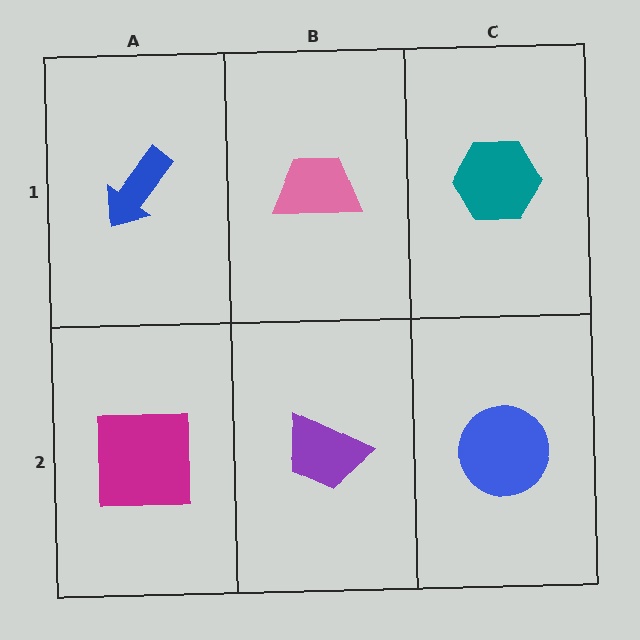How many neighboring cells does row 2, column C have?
2.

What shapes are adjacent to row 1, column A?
A magenta square (row 2, column A), a pink trapezoid (row 1, column B).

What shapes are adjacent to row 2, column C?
A teal hexagon (row 1, column C), a purple trapezoid (row 2, column B).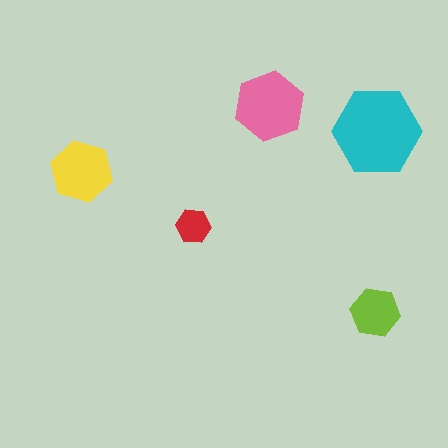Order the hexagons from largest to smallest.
the cyan one, the pink one, the yellow one, the lime one, the red one.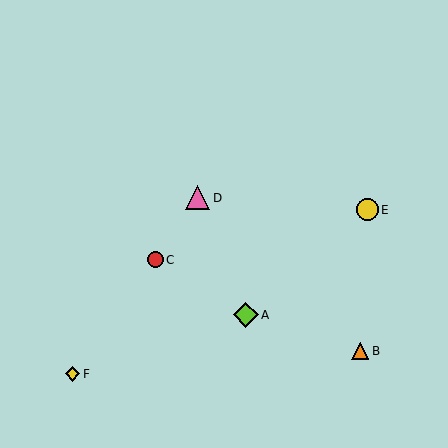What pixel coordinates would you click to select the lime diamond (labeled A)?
Click at (246, 315) to select the lime diamond A.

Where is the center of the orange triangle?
The center of the orange triangle is at (360, 351).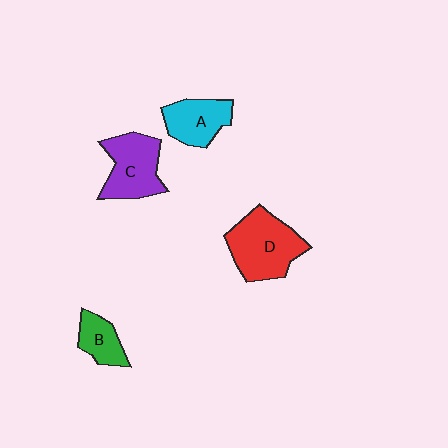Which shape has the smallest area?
Shape B (green).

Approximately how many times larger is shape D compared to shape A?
Approximately 1.5 times.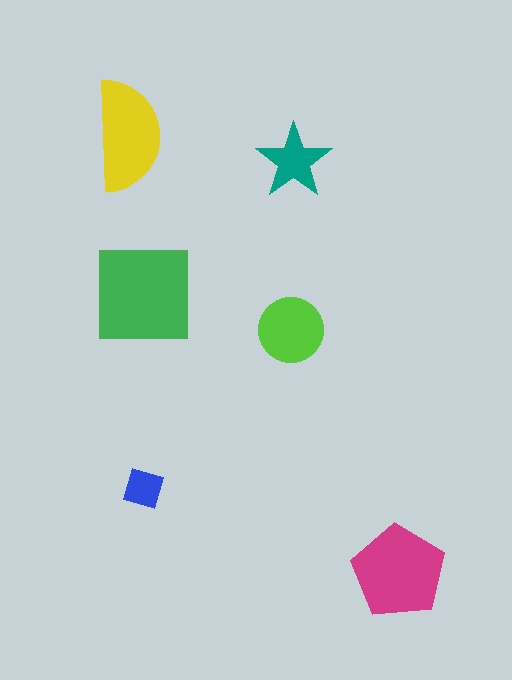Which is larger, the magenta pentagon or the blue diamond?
The magenta pentagon.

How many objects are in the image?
There are 6 objects in the image.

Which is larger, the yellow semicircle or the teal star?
The yellow semicircle.